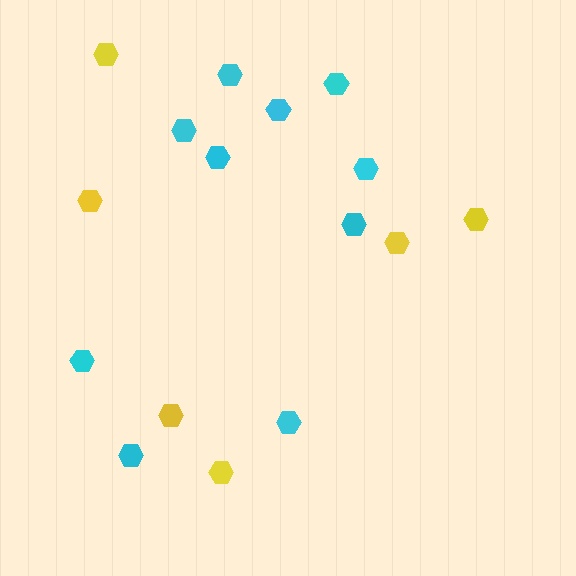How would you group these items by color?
There are 2 groups: one group of yellow hexagons (6) and one group of cyan hexagons (10).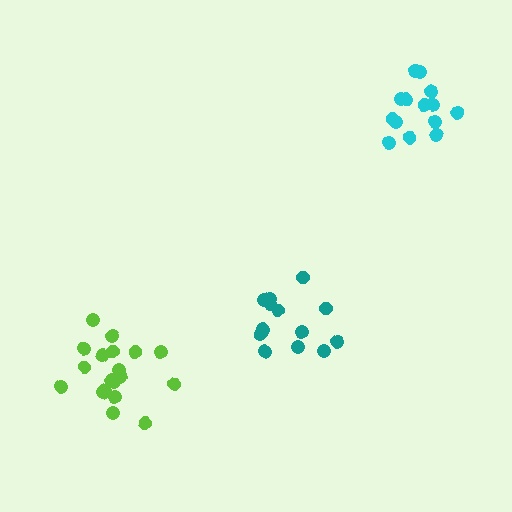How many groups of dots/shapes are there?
There are 3 groups.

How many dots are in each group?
Group 1: 13 dots, Group 2: 19 dots, Group 3: 14 dots (46 total).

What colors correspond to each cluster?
The clusters are colored: teal, lime, cyan.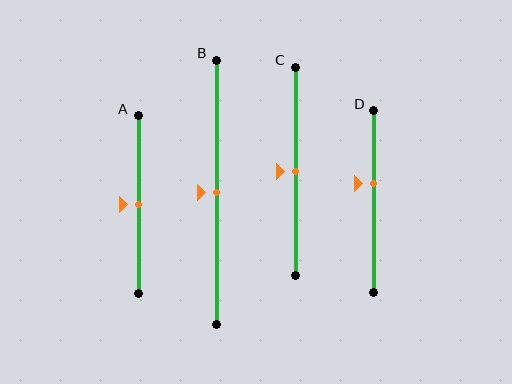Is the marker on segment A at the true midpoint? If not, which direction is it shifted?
Yes, the marker on segment A is at the true midpoint.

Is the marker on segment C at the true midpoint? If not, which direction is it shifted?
Yes, the marker on segment C is at the true midpoint.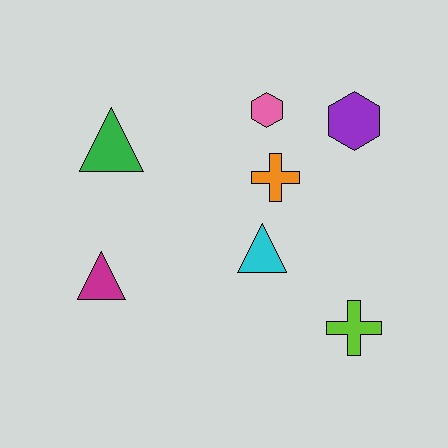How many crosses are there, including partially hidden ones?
There are 2 crosses.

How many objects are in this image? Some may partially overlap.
There are 7 objects.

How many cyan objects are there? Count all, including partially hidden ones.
There is 1 cyan object.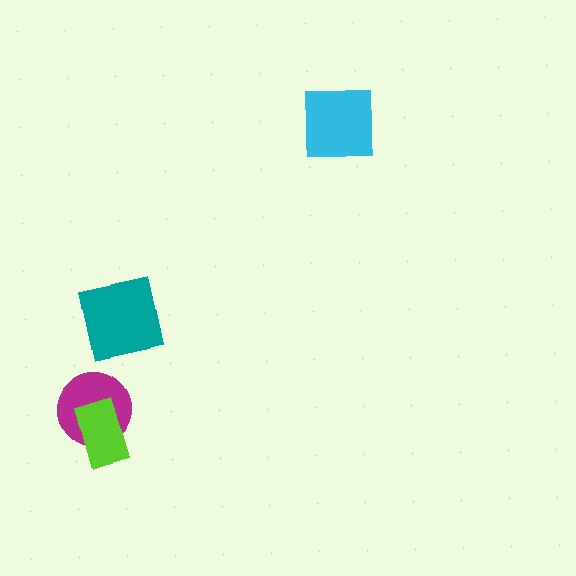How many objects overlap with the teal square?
0 objects overlap with the teal square.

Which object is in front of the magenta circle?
The lime rectangle is in front of the magenta circle.